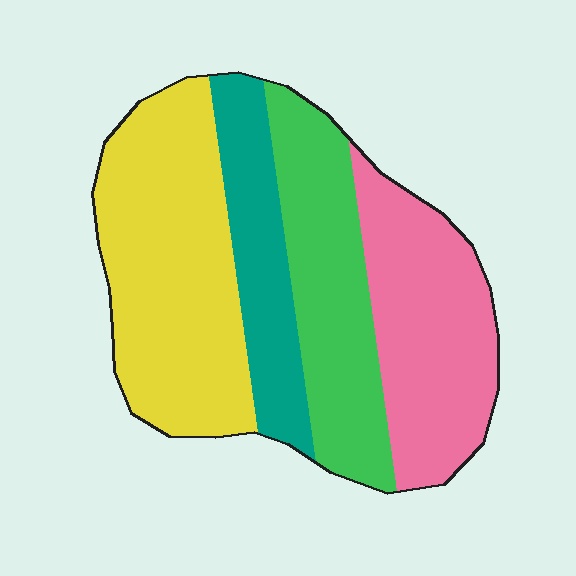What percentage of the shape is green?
Green covers 24% of the shape.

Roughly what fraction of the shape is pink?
Pink covers 26% of the shape.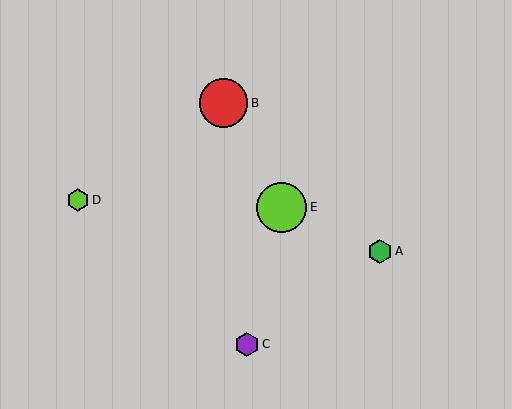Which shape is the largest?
The lime circle (labeled E) is the largest.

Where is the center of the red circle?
The center of the red circle is at (224, 103).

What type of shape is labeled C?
Shape C is a purple hexagon.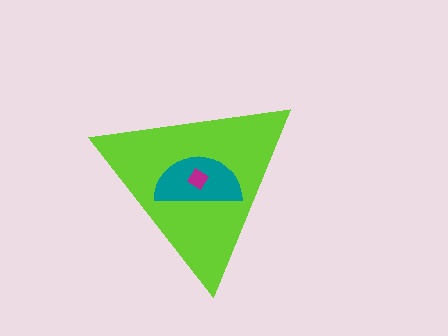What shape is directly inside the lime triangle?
The teal semicircle.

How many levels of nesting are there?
3.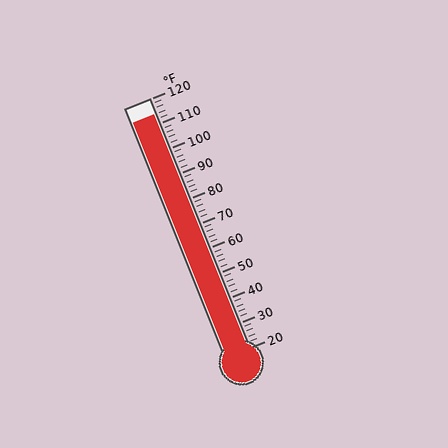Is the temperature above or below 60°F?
The temperature is above 60°F.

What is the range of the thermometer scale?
The thermometer scale ranges from 20°F to 120°F.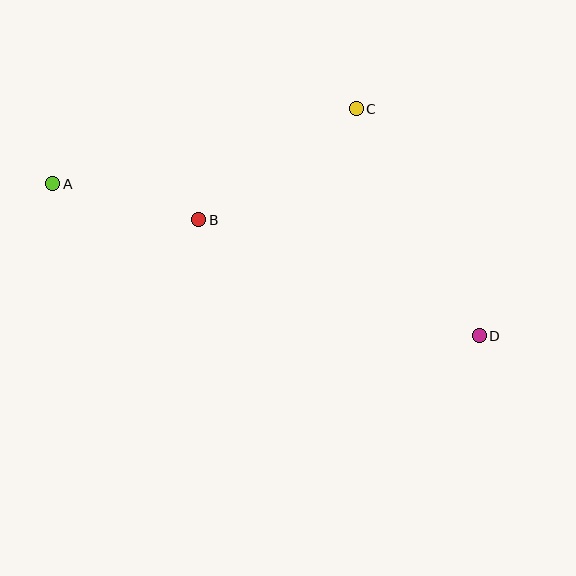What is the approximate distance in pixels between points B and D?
The distance between B and D is approximately 304 pixels.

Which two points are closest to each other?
Points A and B are closest to each other.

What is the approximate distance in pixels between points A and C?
The distance between A and C is approximately 313 pixels.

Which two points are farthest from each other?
Points A and D are farthest from each other.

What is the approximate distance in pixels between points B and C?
The distance between B and C is approximately 193 pixels.